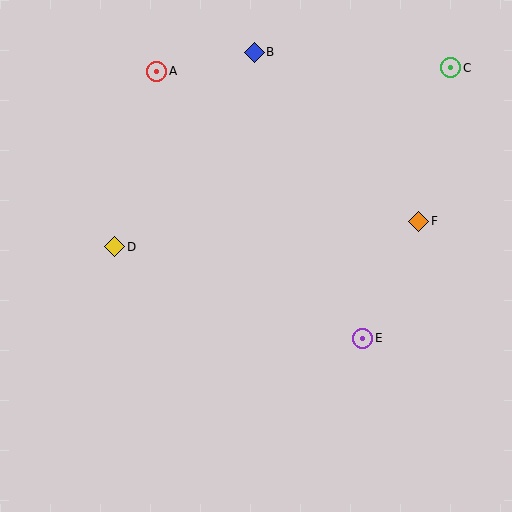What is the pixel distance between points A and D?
The distance between A and D is 181 pixels.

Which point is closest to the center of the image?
Point E at (363, 338) is closest to the center.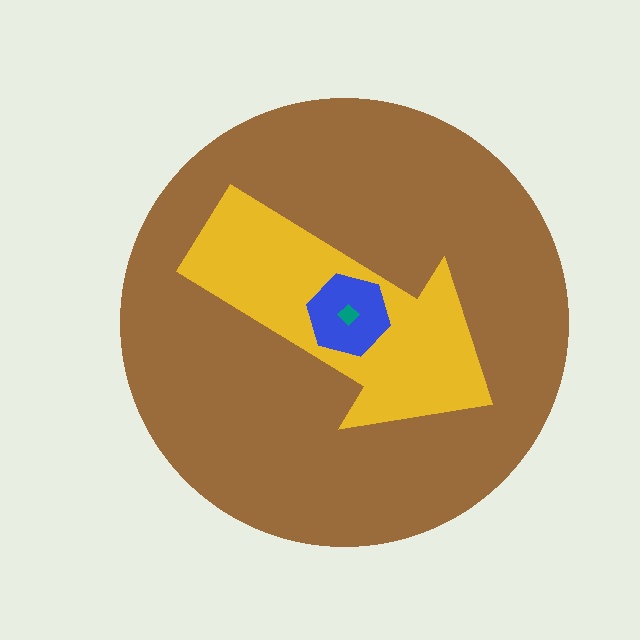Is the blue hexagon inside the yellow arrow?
Yes.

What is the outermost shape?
The brown circle.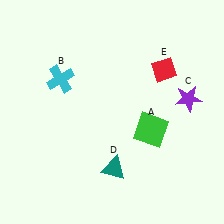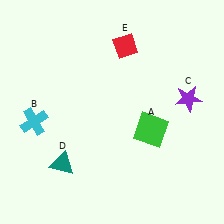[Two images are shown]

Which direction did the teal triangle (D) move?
The teal triangle (D) moved left.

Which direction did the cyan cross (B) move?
The cyan cross (B) moved down.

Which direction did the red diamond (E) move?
The red diamond (E) moved left.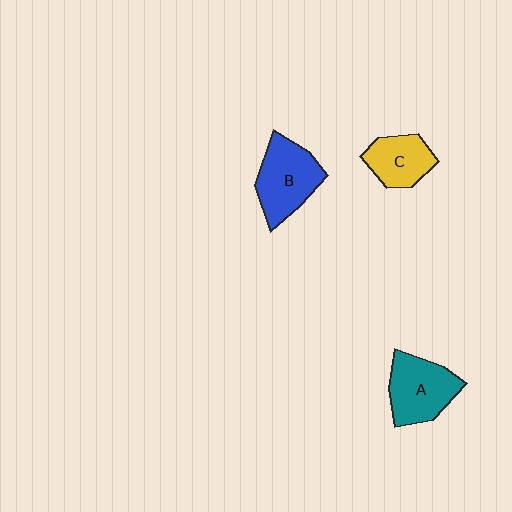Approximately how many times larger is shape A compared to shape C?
Approximately 1.3 times.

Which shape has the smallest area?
Shape C (yellow).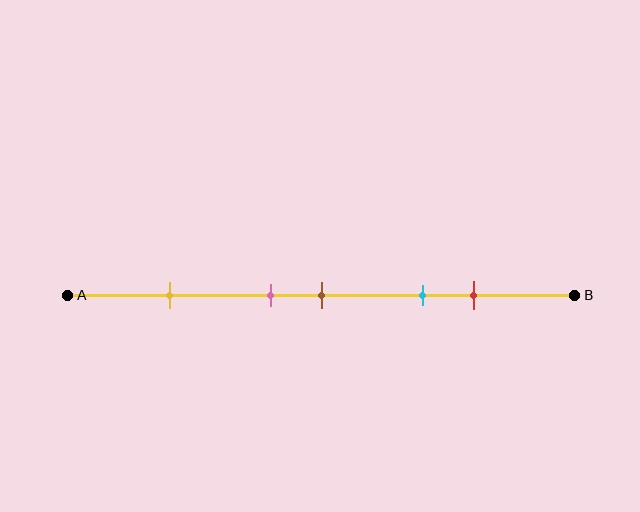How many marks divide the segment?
There are 5 marks dividing the segment.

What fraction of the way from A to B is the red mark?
The red mark is approximately 80% (0.8) of the way from A to B.